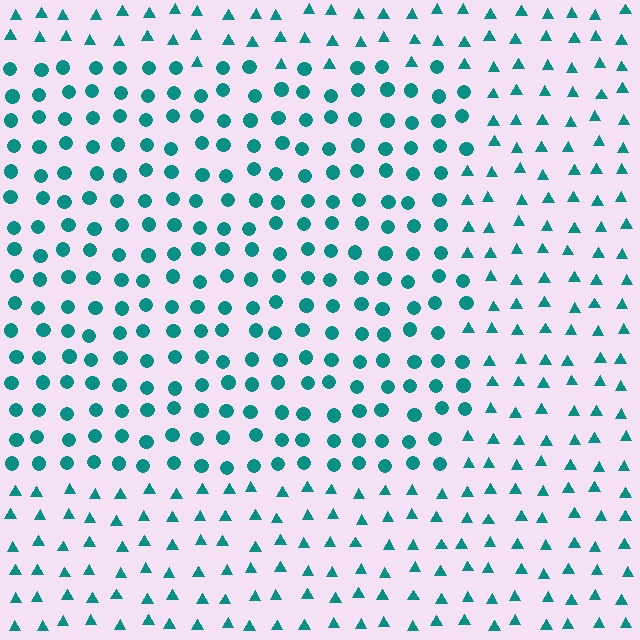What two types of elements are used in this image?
The image uses circles inside the rectangle region and triangles outside it.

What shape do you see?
I see a rectangle.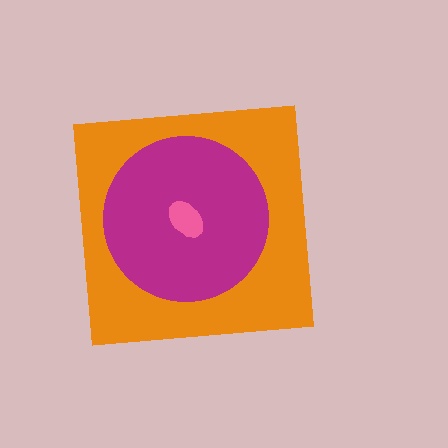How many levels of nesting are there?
3.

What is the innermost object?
The pink ellipse.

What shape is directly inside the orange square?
The magenta circle.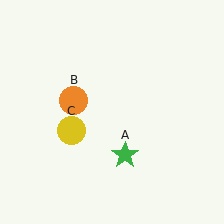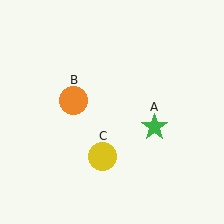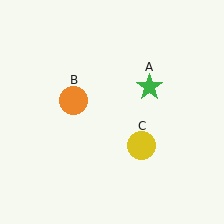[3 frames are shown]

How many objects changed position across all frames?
2 objects changed position: green star (object A), yellow circle (object C).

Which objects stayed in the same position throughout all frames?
Orange circle (object B) remained stationary.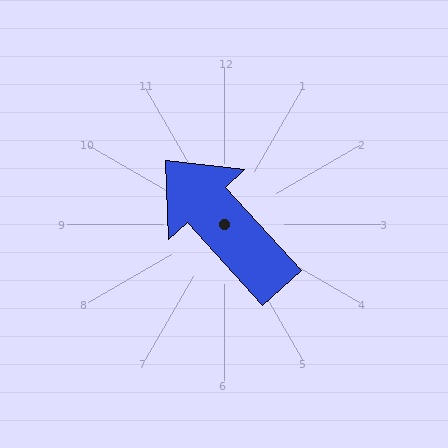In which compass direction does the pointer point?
Northwest.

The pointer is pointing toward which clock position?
Roughly 11 o'clock.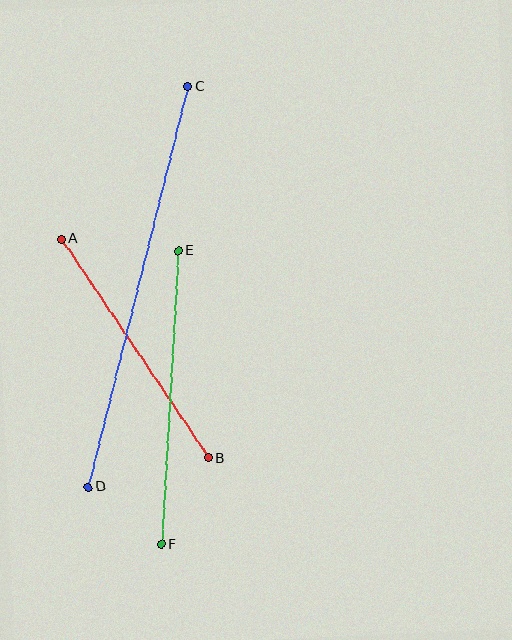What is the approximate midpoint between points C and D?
The midpoint is at approximately (138, 287) pixels.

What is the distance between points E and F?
The distance is approximately 294 pixels.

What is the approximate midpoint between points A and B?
The midpoint is at approximately (135, 348) pixels.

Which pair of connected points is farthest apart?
Points C and D are farthest apart.